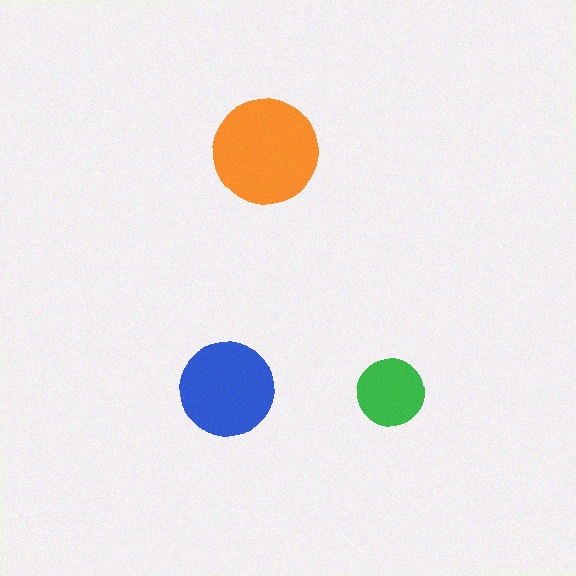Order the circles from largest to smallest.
the orange one, the blue one, the green one.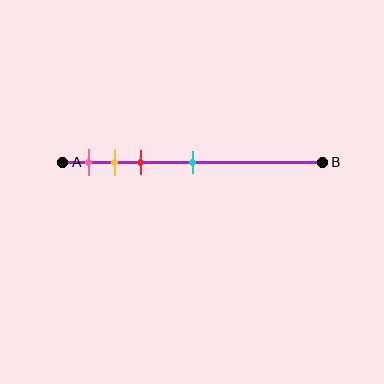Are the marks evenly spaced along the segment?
No, the marks are not evenly spaced.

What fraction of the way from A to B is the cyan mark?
The cyan mark is approximately 50% (0.5) of the way from A to B.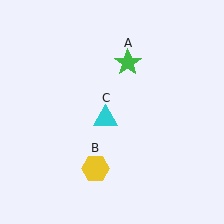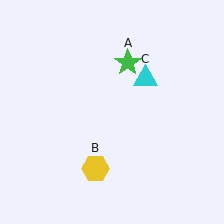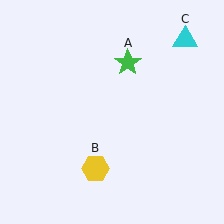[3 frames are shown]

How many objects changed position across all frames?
1 object changed position: cyan triangle (object C).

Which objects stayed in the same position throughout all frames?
Green star (object A) and yellow hexagon (object B) remained stationary.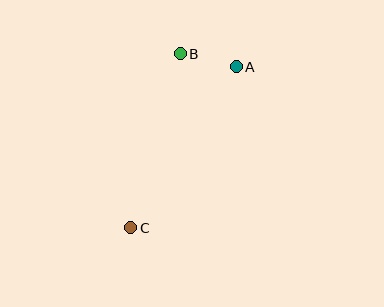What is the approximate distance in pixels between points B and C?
The distance between B and C is approximately 181 pixels.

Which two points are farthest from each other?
Points A and C are farthest from each other.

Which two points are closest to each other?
Points A and B are closest to each other.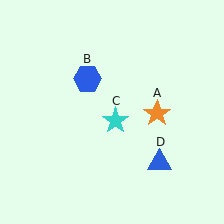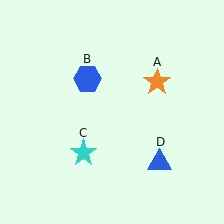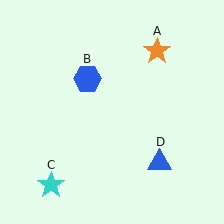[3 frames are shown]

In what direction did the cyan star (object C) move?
The cyan star (object C) moved down and to the left.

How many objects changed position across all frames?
2 objects changed position: orange star (object A), cyan star (object C).